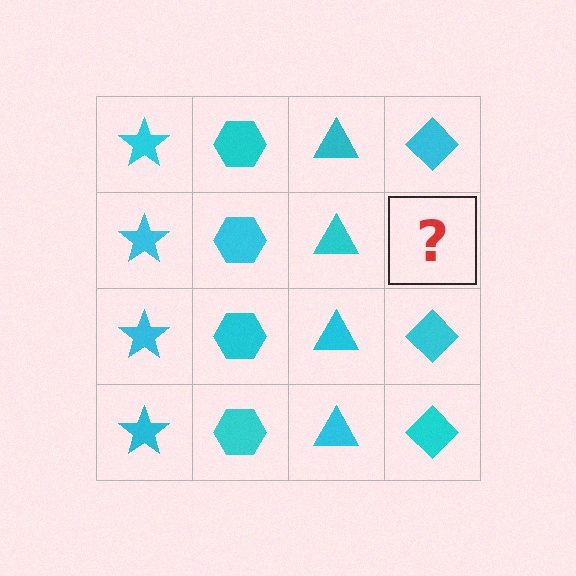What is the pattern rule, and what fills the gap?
The rule is that each column has a consistent shape. The gap should be filled with a cyan diamond.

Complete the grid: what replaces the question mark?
The question mark should be replaced with a cyan diamond.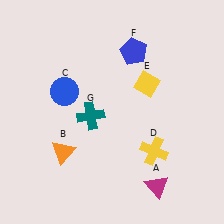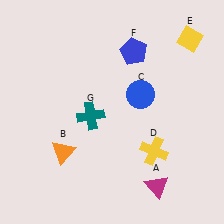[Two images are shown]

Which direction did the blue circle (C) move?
The blue circle (C) moved right.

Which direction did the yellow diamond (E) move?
The yellow diamond (E) moved up.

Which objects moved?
The objects that moved are: the blue circle (C), the yellow diamond (E).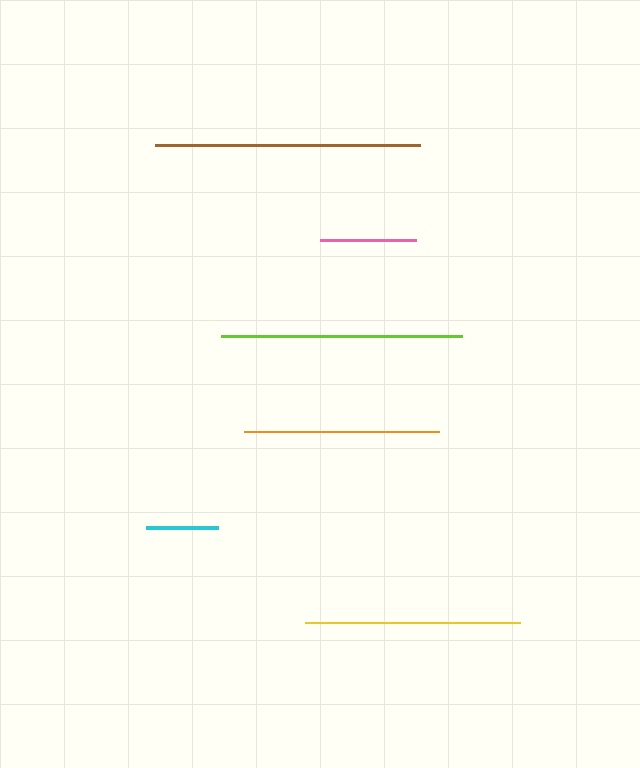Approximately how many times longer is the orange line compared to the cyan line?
The orange line is approximately 2.7 times the length of the cyan line.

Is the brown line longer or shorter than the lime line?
The brown line is longer than the lime line.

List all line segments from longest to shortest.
From longest to shortest: brown, lime, yellow, orange, pink, cyan.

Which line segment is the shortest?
The cyan line is the shortest at approximately 72 pixels.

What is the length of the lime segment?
The lime segment is approximately 241 pixels long.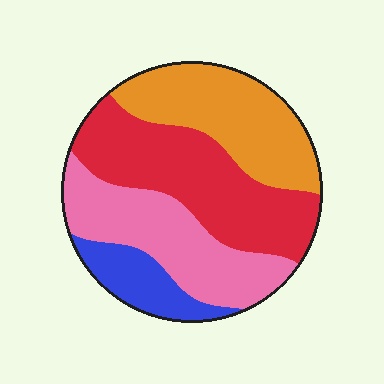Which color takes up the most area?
Red, at roughly 35%.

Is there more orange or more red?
Red.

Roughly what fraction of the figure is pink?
Pink takes up about one quarter (1/4) of the figure.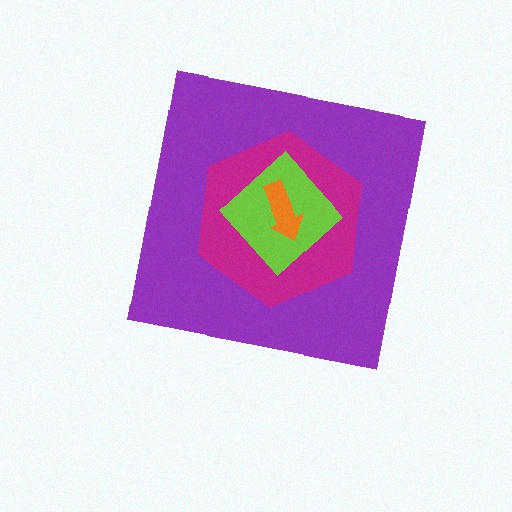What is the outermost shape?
The purple square.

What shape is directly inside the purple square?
The magenta hexagon.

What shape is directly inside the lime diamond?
The orange arrow.